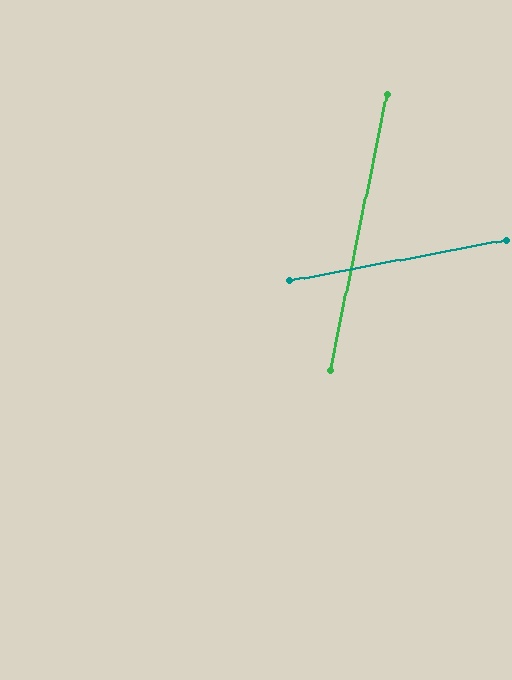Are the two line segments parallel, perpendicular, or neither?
Neither parallel nor perpendicular — they differ by about 68°.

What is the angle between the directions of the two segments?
Approximately 68 degrees.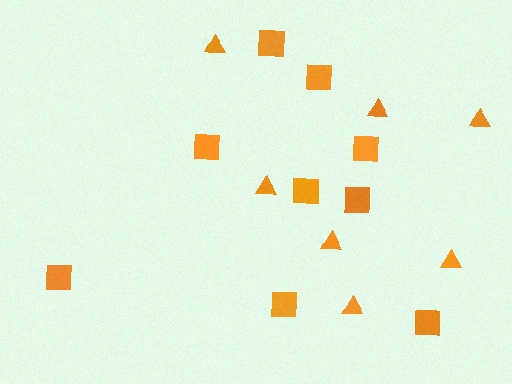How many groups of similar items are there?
There are 2 groups: one group of triangles (7) and one group of squares (9).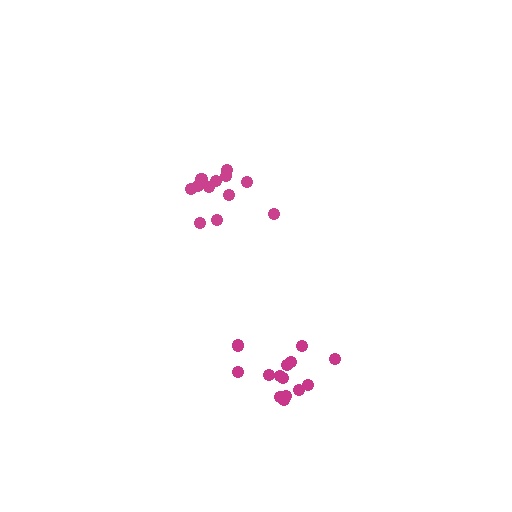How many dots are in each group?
Group 1: 14 dots, Group 2: 12 dots (26 total).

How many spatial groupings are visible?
There are 2 spatial groupings.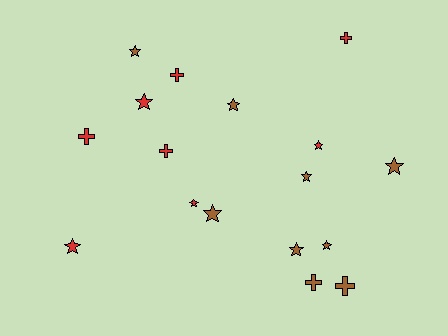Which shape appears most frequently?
Star, with 11 objects.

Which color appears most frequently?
Brown, with 9 objects.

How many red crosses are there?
There are 4 red crosses.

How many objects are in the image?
There are 17 objects.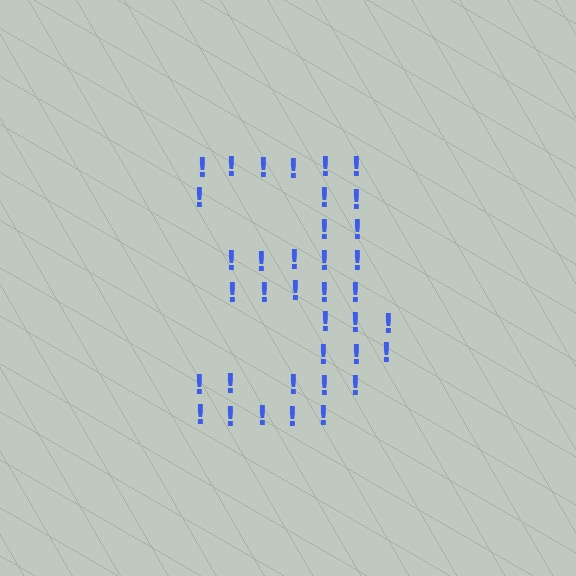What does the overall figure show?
The overall figure shows the digit 3.